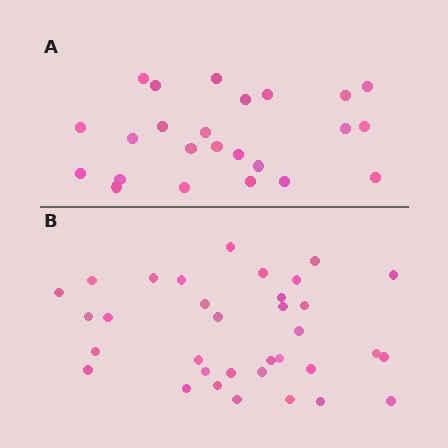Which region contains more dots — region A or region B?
Region B (the bottom region) has more dots.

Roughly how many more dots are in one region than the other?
Region B has roughly 10 or so more dots than region A.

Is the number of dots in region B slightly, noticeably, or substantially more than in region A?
Region B has noticeably more, but not dramatically so. The ratio is roughly 1.4 to 1.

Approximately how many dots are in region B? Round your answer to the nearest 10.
About 30 dots. (The exact count is 34, which rounds to 30.)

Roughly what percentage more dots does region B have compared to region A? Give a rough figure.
About 40% more.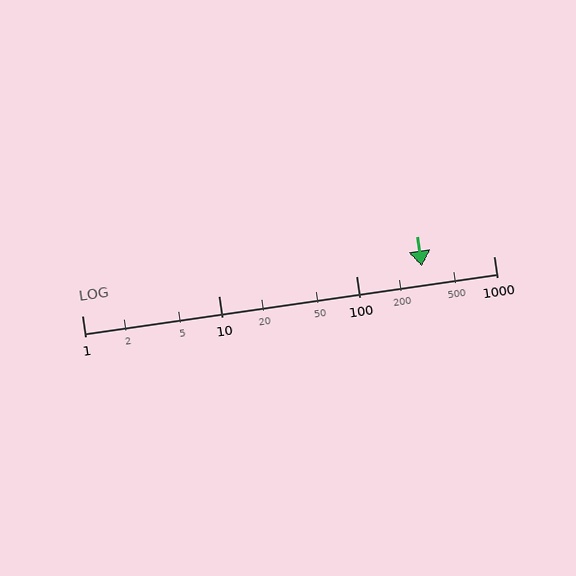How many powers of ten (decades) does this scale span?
The scale spans 3 decades, from 1 to 1000.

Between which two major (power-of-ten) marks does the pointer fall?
The pointer is between 100 and 1000.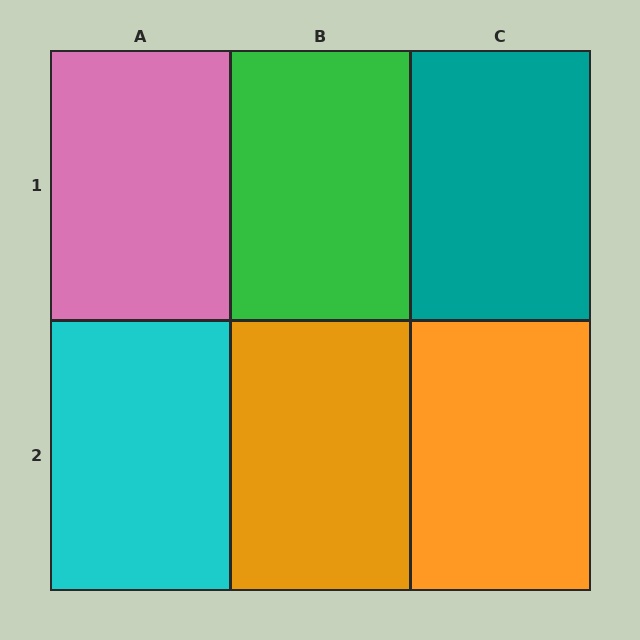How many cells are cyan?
1 cell is cyan.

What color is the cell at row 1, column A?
Pink.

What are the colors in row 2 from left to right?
Cyan, orange, orange.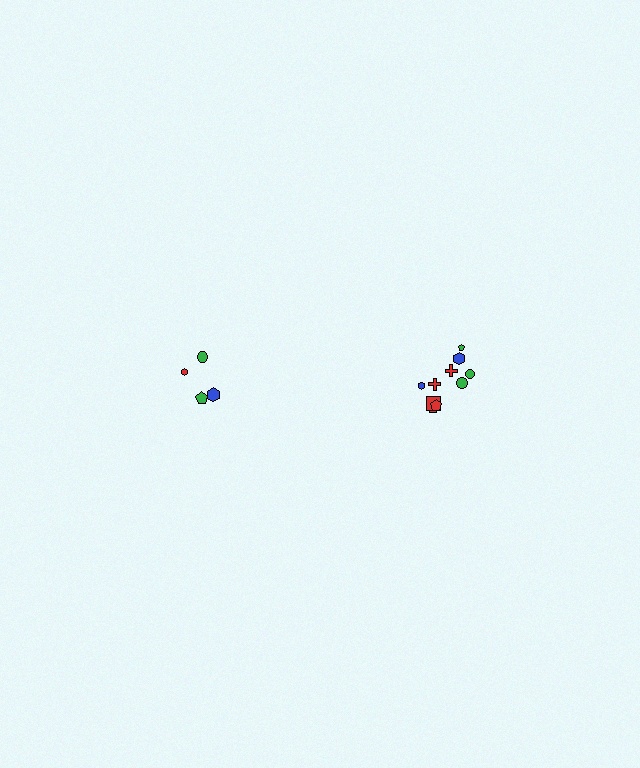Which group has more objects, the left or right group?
The right group.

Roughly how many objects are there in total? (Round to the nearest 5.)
Roughly 15 objects in total.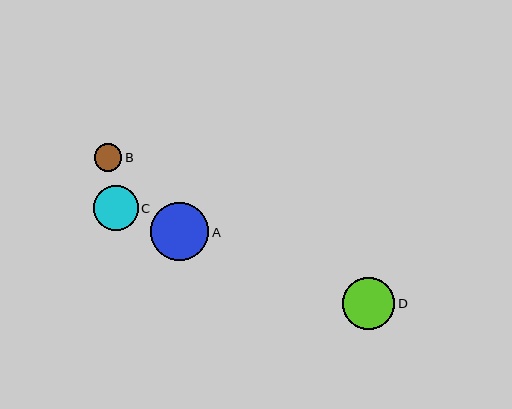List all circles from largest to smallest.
From largest to smallest: A, D, C, B.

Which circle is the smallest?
Circle B is the smallest with a size of approximately 28 pixels.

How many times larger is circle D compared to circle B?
Circle D is approximately 1.9 times the size of circle B.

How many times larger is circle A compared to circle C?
Circle A is approximately 1.3 times the size of circle C.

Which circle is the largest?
Circle A is the largest with a size of approximately 59 pixels.